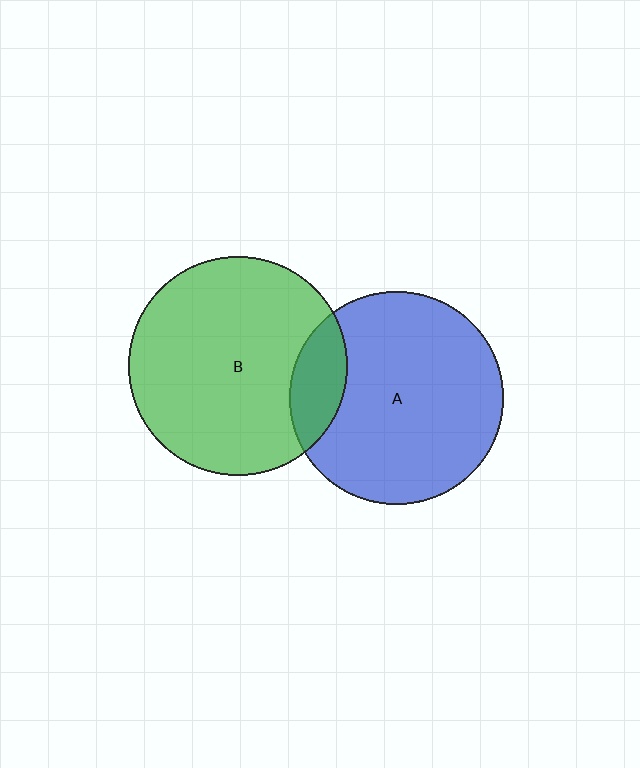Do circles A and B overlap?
Yes.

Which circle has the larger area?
Circle B (green).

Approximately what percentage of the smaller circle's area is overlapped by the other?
Approximately 15%.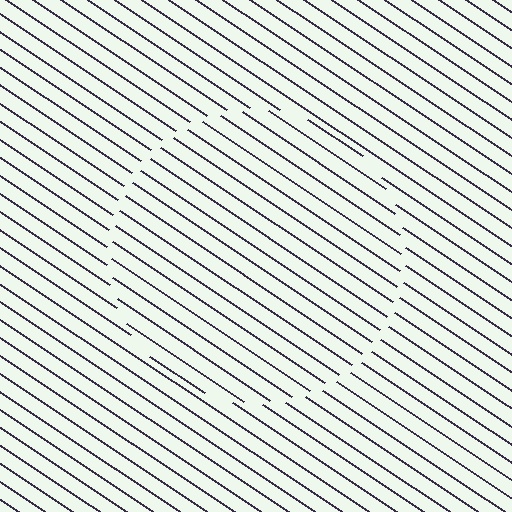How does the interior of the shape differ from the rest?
The interior of the shape contains the same grating, shifted by half a period — the contour is defined by the phase discontinuity where line-ends from the inner and outer gratings abut.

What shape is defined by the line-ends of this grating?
An illusory circle. The interior of the shape contains the same grating, shifted by half a period — the contour is defined by the phase discontinuity where line-ends from the inner and outer gratings abut.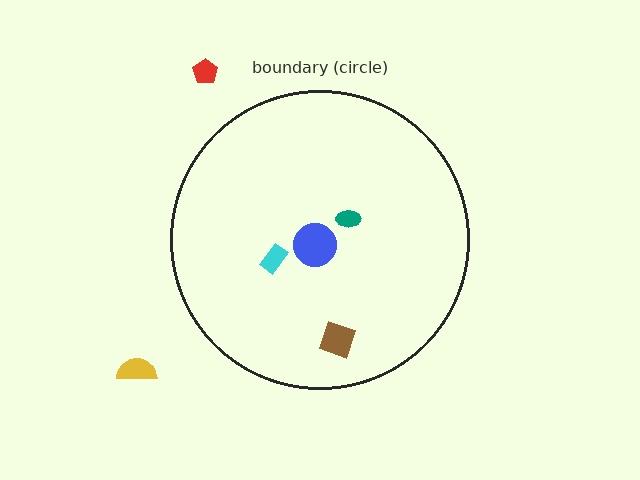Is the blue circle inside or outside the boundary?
Inside.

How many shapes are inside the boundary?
4 inside, 2 outside.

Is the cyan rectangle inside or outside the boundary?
Inside.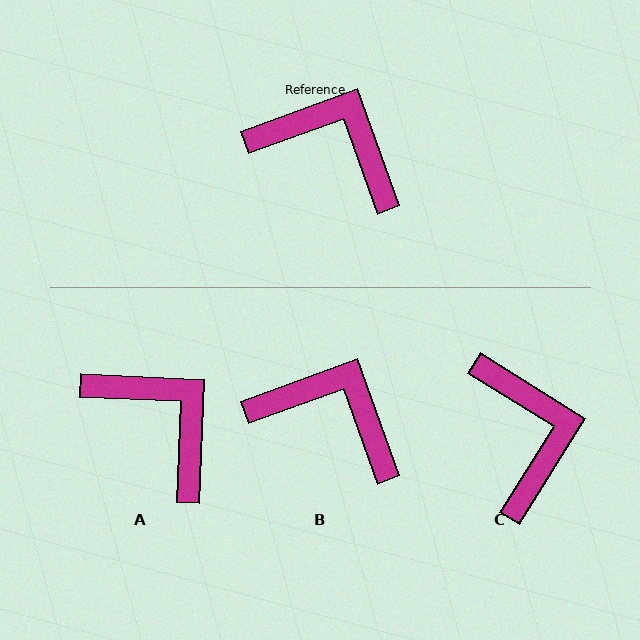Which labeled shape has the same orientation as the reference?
B.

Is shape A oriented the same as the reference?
No, it is off by about 22 degrees.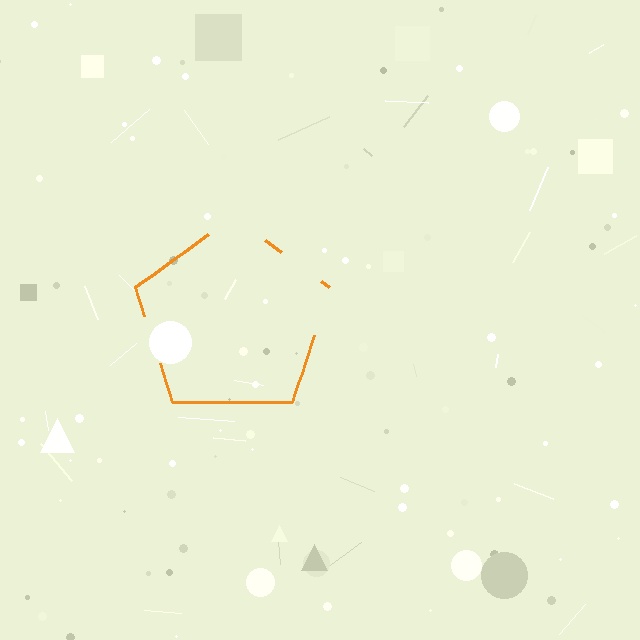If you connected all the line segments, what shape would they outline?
They would outline a pentagon.